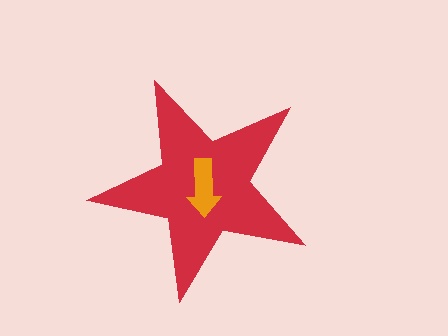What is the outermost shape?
The red star.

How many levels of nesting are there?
2.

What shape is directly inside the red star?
The orange arrow.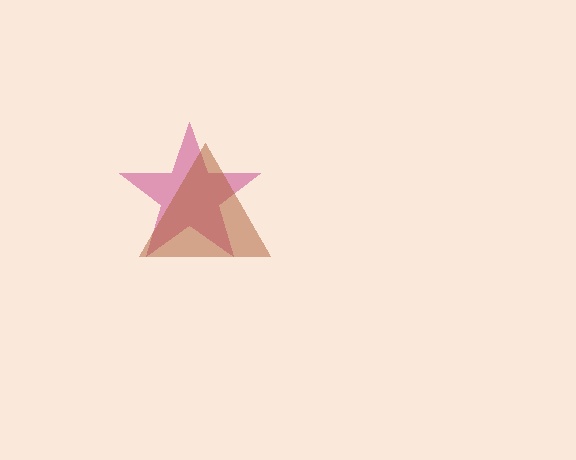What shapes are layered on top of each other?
The layered shapes are: a magenta star, a brown triangle.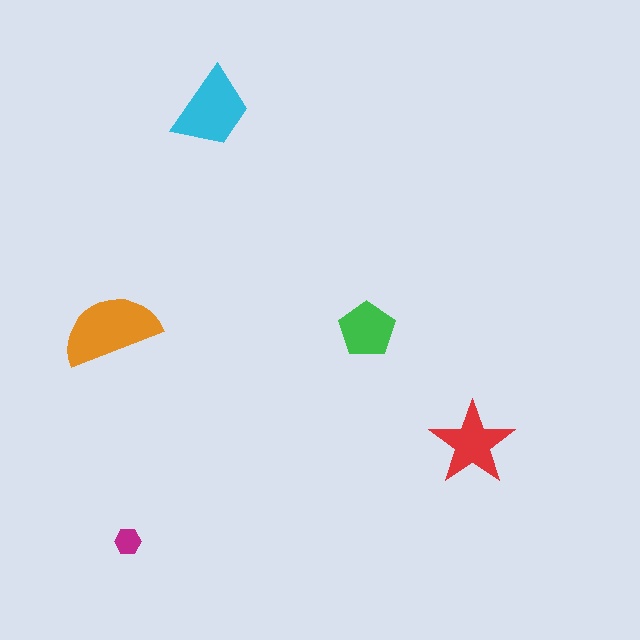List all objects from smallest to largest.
The magenta hexagon, the green pentagon, the red star, the cyan trapezoid, the orange semicircle.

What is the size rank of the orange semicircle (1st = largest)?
1st.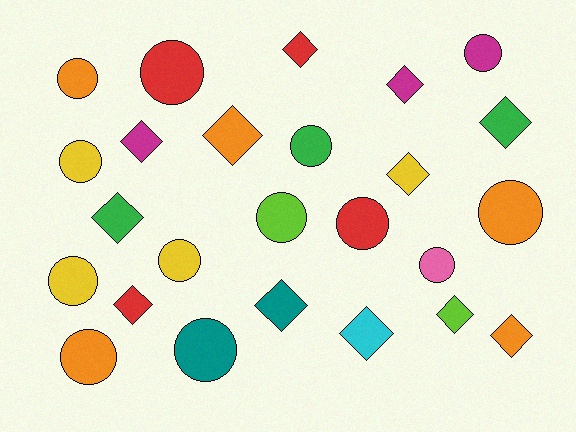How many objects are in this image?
There are 25 objects.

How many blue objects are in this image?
There are no blue objects.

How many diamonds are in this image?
There are 12 diamonds.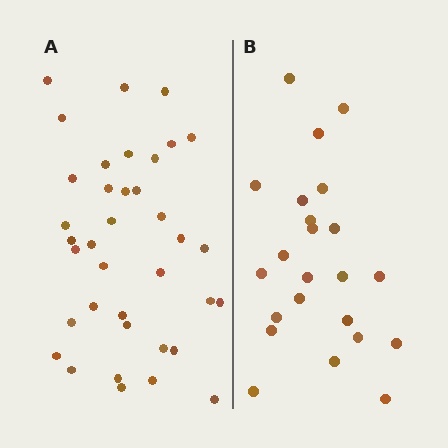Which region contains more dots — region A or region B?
Region A (the left region) has more dots.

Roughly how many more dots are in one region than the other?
Region A has approximately 15 more dots than region B.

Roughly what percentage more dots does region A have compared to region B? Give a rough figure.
About 60% more.